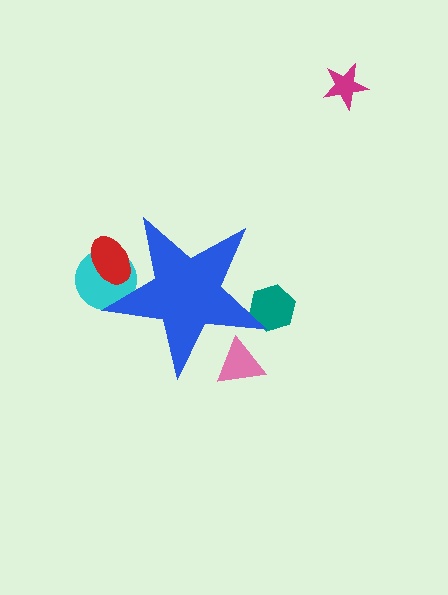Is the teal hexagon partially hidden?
Yes, the teal hexagon is partially hidden behind the blue star.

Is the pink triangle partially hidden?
Yes, the pink triangle is partially hidden behind the blue star.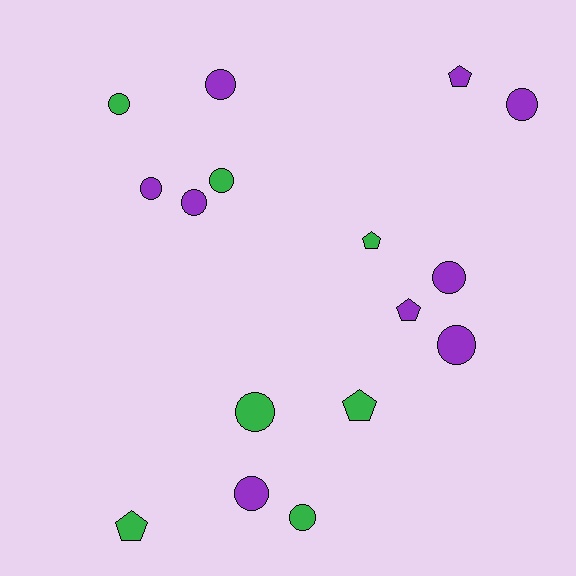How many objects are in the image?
There are 16 objects.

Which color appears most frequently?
Purple, with 9 objects.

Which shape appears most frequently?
Circle, with 11 objects.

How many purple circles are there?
There are 7 purple circles.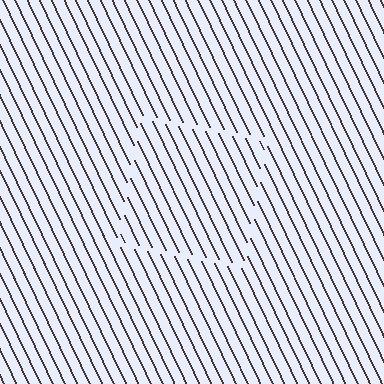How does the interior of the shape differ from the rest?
The interior of the shape contains the same grating, shifted by half a period — the contour is defined by the phase discontinuity where line-ends from the inner and outer gratings abut.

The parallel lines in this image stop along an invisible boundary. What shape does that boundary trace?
An illusory square. The interior of the shape contains the same grating, shifted by half a period — the contour is defined by the phase discontinuity where line-ends from the inner and outer gratings abut.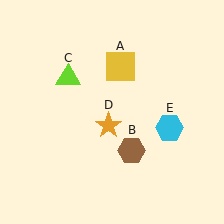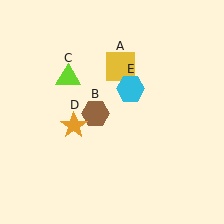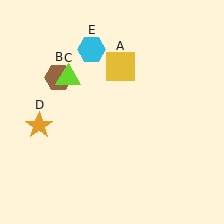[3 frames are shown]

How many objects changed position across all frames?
3 objects changed position: brown hexagon (object B), orange star (object D), cyan hexagon (object E).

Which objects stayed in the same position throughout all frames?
Yellow square (object A) and lime triangle (object C) remained stationary.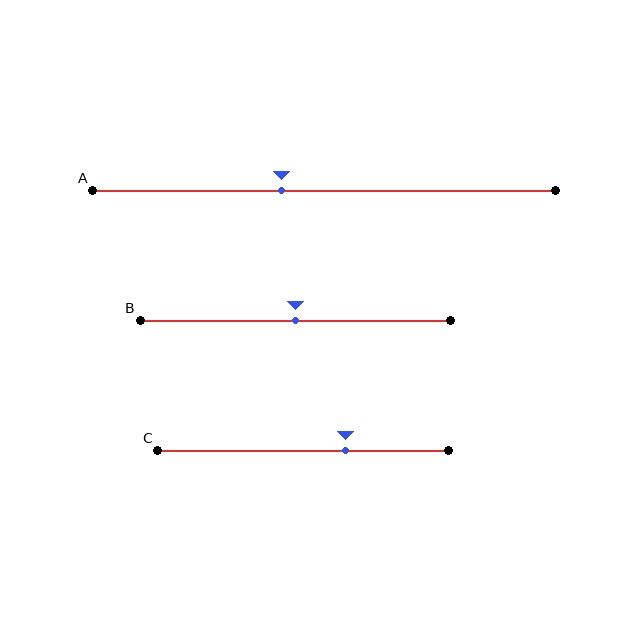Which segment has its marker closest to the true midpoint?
Segment B has its marker closest to the true midpoint.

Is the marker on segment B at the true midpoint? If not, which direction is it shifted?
Yes, the marker on segment B is at the true midpoint.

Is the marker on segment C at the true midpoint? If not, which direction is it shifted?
No, the marker on segment C is shifted to the right by about 15% of the segment length.